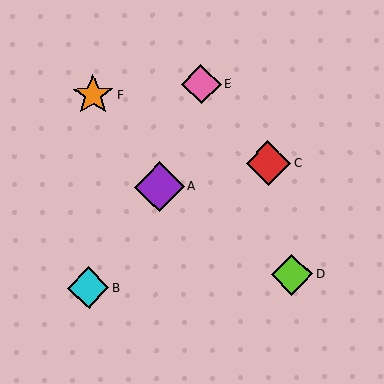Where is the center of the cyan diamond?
The center of the cyan diamond is at (89, 288).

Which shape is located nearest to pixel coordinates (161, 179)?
The purple diamond (labeled A) at (159, 186) is nearest to that location.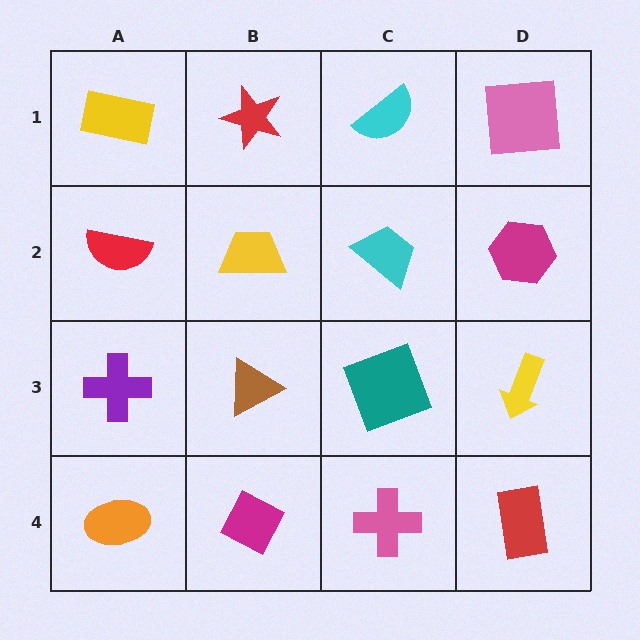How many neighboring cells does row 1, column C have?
3.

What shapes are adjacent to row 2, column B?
A red star (row 1, column B), a brown triangle (row 3, column B), a red semicircle (row 2, column A), a cyan trapezoid (row 2, column C).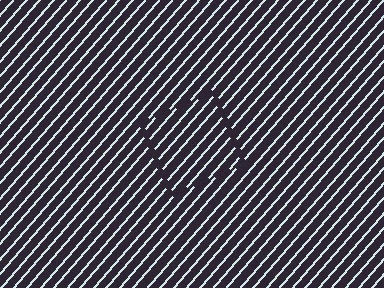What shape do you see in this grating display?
An illusory square. The interior of the shape contains the same grating, shifted by half a period — the contour is defined by the phase discontinuity where line-ends from the inner and outer gratings abut.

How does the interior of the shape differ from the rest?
The interior of the shape contains the same grating, shifted by half a period — the contour is defined by the phase discontinuity where line-ends from the inner and outer gratings abut.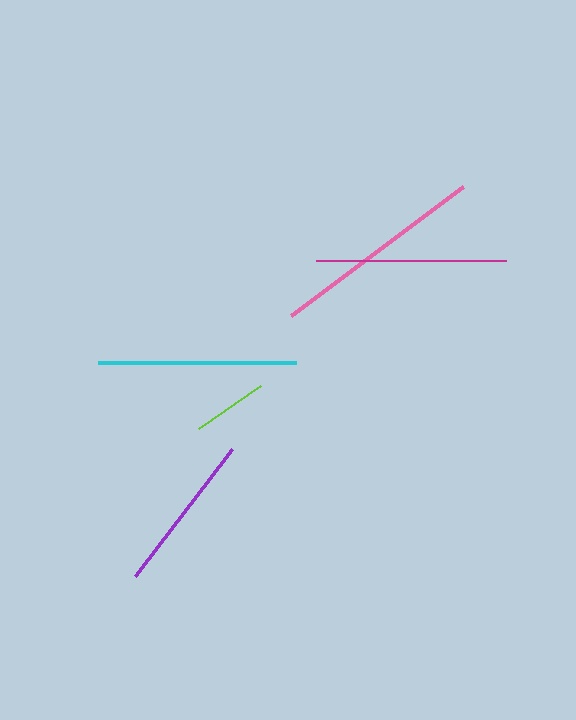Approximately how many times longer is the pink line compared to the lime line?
The pink line is approximately 2.8 times the length of the lime line.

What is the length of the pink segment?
The pink segment is approximately 215 pixels long.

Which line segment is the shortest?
The lime line is the shortest at approximately 76 pixels.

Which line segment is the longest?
The pink line is the longest at approximately 215 pixels.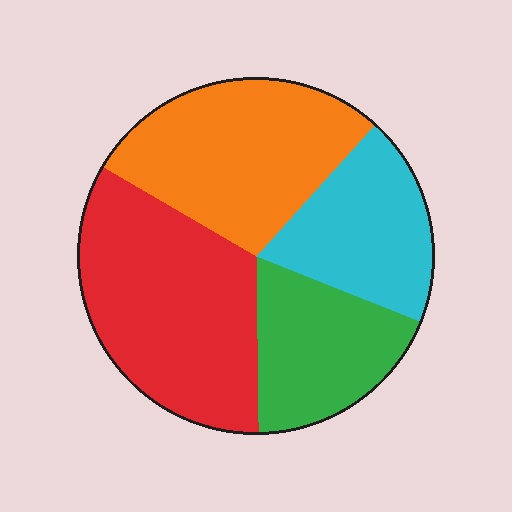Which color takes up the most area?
Red, at roughly 35%.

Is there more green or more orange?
Orange.